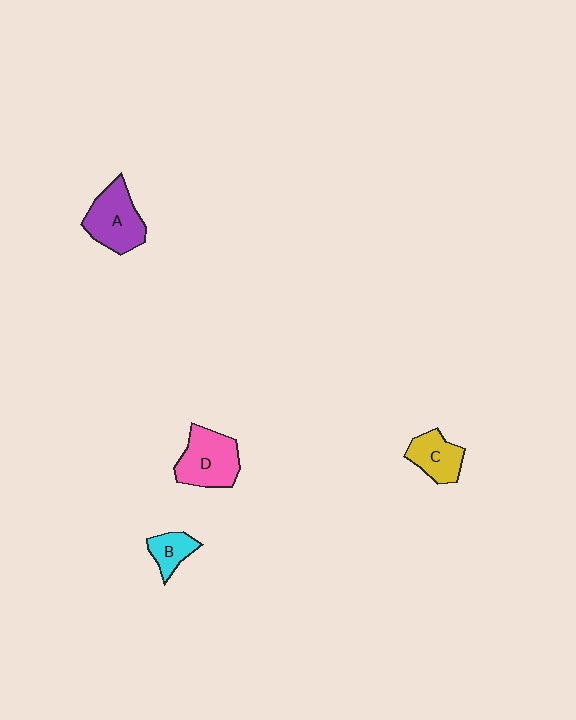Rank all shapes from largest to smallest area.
From largest to smallest: D (pink), A (purple), C (yellow), B (cyan).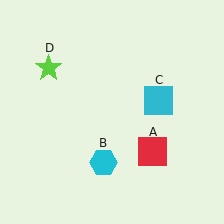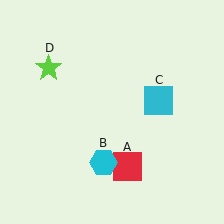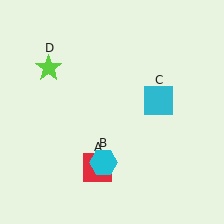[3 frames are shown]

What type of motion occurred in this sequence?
The red square (object A) rotated clockwise around the center of the scene.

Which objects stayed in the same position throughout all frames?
Cyan hexagon (object B) and cyan square (object C) and lime star (object D) remained stationary.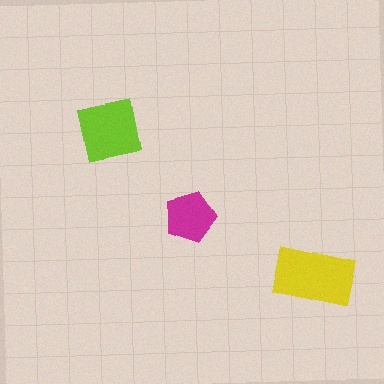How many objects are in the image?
There are 3 objects in the image.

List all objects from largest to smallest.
The yellow rectangle, the lime square, the magenta pentagon.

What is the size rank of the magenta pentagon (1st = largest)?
3rd.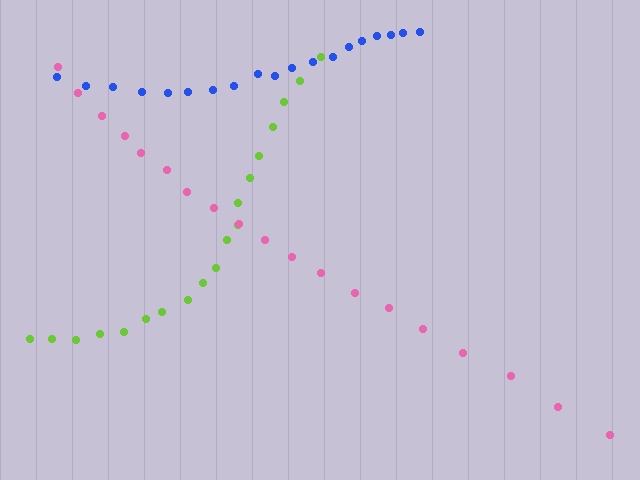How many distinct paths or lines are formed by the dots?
There are 3 distinct paths.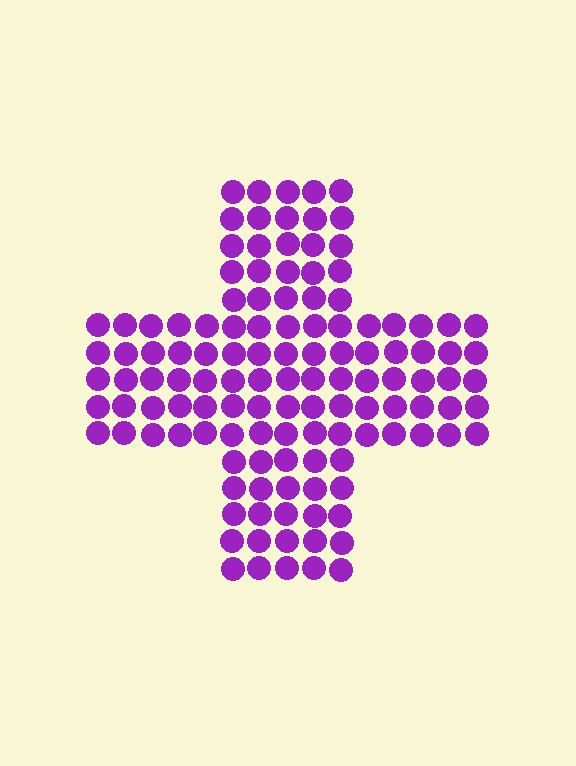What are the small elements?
The small elements are circles.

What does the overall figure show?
The overall figure shows a cross.